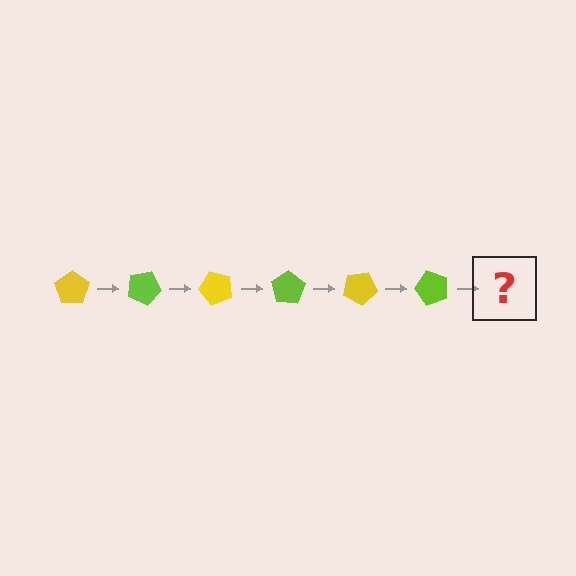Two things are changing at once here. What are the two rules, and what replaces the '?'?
The two rules are that it rotates 25 degrees each step and the color cycles through yellow and lime. The '?' should be a yellow pentagon, rotated 150 degrees from the start.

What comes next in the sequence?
The next element should be a yellow pentagon, rotated 150 degrees from the start.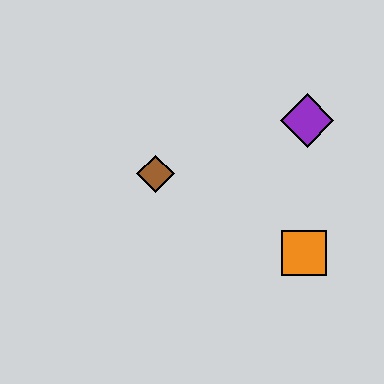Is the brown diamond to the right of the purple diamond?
No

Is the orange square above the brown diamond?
No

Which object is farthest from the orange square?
The brown diamond is farthest from the orange square.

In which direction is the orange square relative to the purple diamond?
The orange square is below the purple diamond.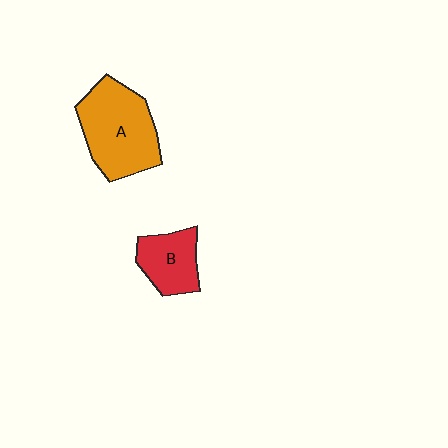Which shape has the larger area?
Shape A (orange).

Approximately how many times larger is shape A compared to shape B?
Approximately 1.8 times.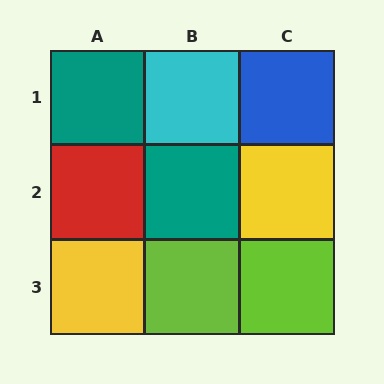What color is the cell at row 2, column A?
Red.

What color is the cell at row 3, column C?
Lime.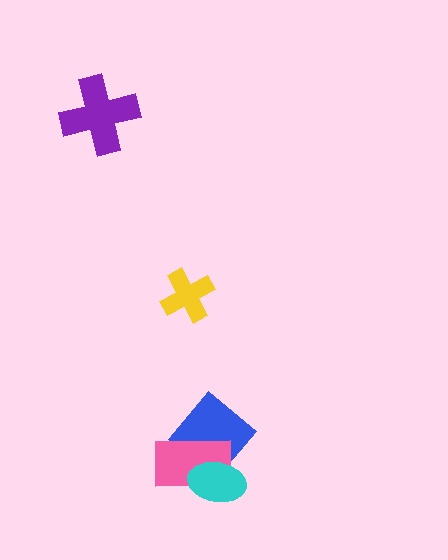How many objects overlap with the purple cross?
0 objects overlap with the purple cross.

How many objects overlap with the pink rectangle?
2 objects overlap with the pink rectangle.